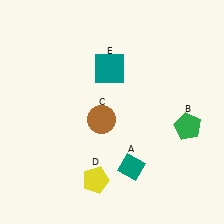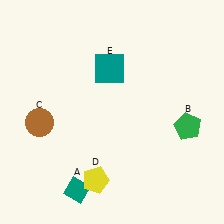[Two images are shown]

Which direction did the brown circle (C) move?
The brown circle (C) moved left.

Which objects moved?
The objects that moved are: the teal diamond (A), the brown circle (C).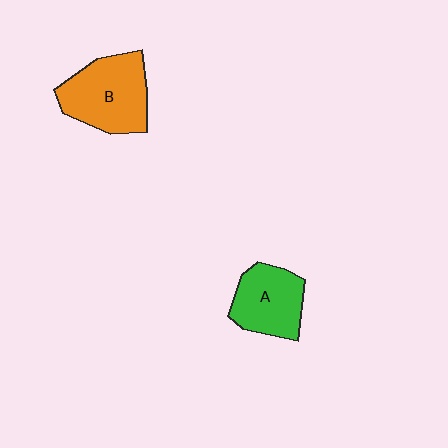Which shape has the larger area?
Shape B (orange).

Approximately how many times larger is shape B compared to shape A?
Approximately 1.3 times.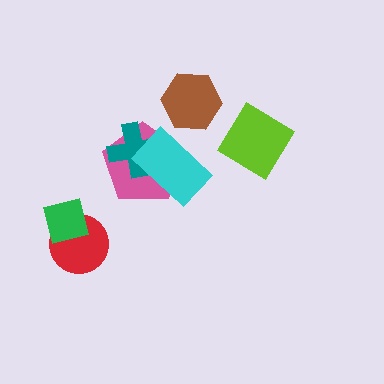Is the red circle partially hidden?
Yes, it is partially covered by another shape.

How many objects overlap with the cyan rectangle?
2 objects overlap with the cyan rectangle.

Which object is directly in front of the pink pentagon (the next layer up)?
The teal cross is directly in front of the pink pentagon.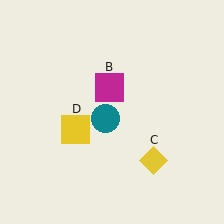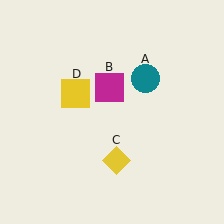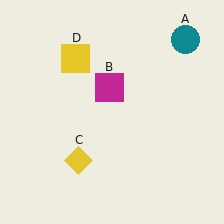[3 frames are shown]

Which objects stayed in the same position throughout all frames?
Magenta square (object B) remained stationary.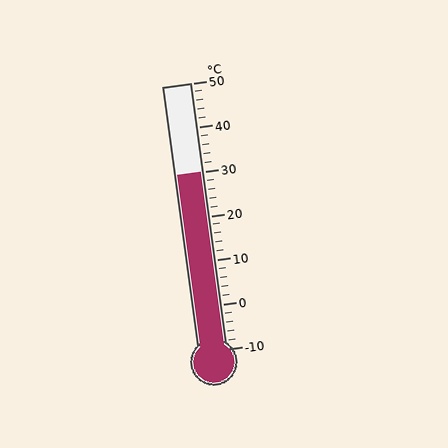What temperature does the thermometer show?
The thermometer shows approximately 30°C.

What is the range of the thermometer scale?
The thermometer scale ranges from -10°C to 50°C.